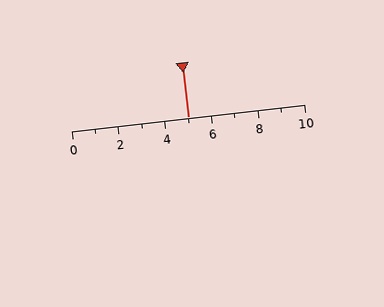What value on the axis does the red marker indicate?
The marker indicates approximately 5.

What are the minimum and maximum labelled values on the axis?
The axis runs from 0 to 10.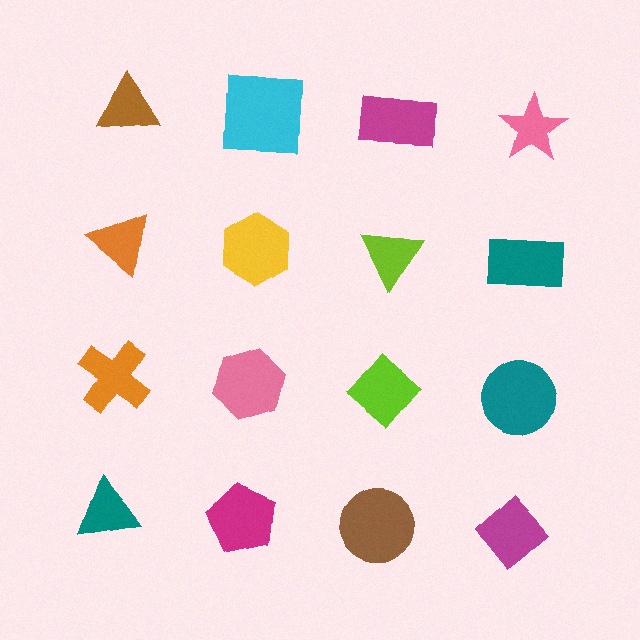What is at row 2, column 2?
A yellow hexagon.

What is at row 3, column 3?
A lime diamond.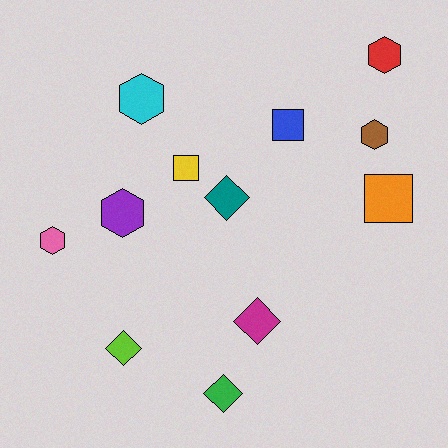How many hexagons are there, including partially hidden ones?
There are 5 hexagons.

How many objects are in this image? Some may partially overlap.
There are 12 objects.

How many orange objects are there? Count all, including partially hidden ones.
There is 1 orange object.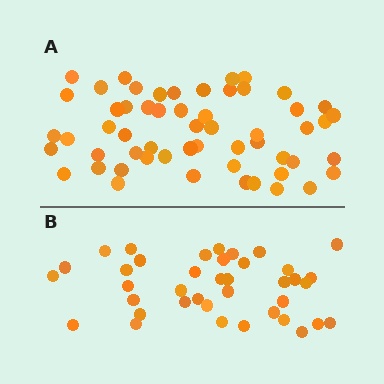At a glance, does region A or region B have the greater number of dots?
Region A (the top region) has more dots.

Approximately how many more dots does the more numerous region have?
Region A has approximately 15 more dots than region B.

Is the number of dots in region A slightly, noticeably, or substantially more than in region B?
Region A has noticeably more, but not dramatically so. The ratio is roughly 1.4 to 1.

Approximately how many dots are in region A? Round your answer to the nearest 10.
About 60 dots. (The exact count is 56, which rounds to 60.)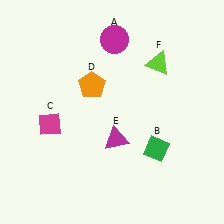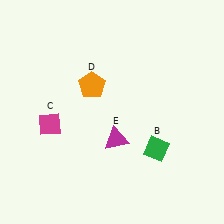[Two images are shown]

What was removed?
The lime triangle (F), the magenta circle (A) were removed in Image 2.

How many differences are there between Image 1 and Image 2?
There are 2 differences between the two images.